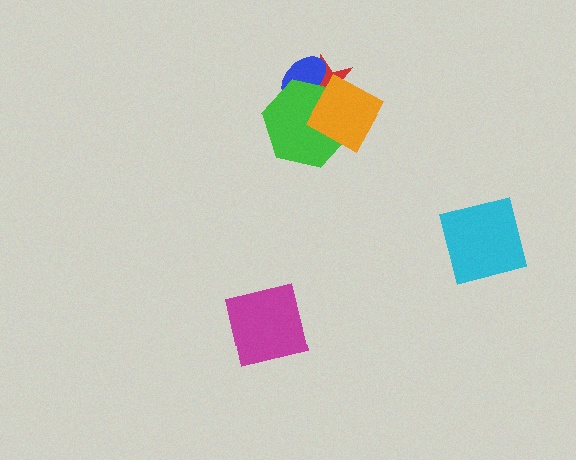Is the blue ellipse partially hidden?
Yes, it is partially covered by another shape.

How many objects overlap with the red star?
3 objects overlap with the red star.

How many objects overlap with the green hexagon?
3 objects overlap with the green hexagon.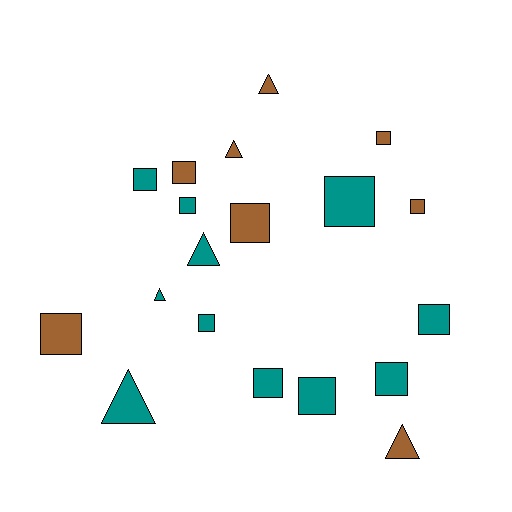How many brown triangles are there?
There are 3 brown triangles.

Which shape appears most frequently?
Square, with 13 objects.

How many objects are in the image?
There are 19 objects.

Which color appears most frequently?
Teal, with 11 objects.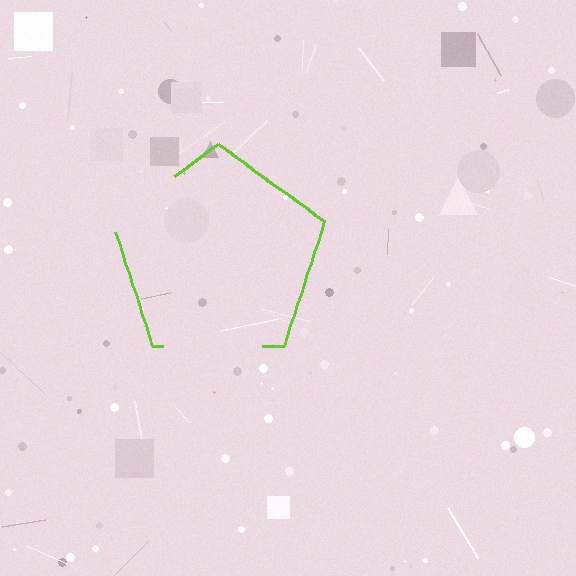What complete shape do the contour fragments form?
The contour fragments form a pentagon.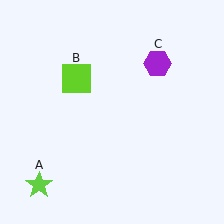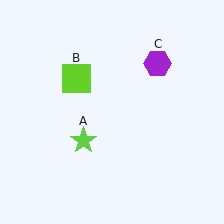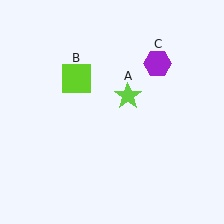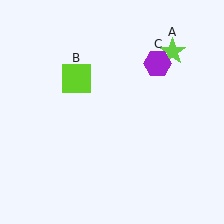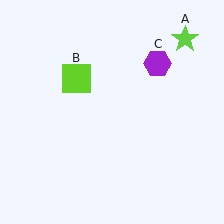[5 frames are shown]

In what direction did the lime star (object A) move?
The lime star (object A) moved up and to the right.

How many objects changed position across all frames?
1 object changed position: lime star (object A).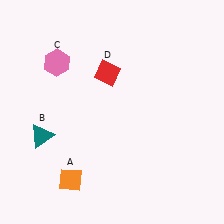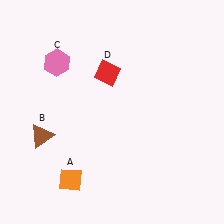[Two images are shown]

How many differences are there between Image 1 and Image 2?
There is 1 difference between the two images.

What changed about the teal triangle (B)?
In Image 1, B is teal. In Image 2, it changed to brown.